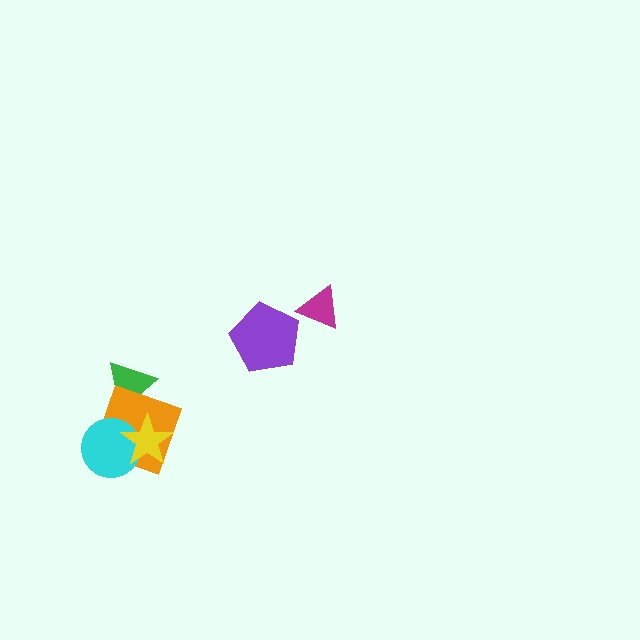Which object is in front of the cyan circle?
The yellow star is in front of the cyan circle.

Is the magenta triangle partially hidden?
No, no other shape covers it.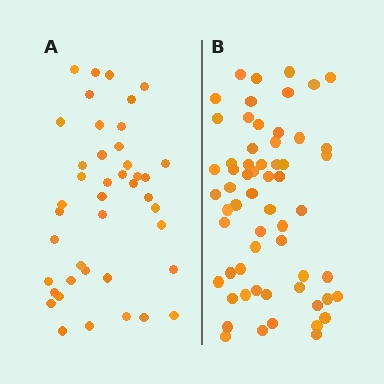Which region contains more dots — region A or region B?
Region B (the right region) has more dots.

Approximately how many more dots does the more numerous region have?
Region B has approximately 20 more dots than region A.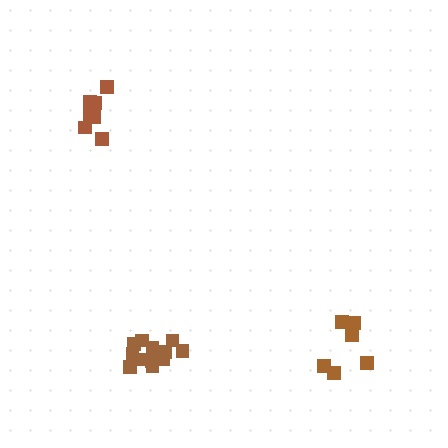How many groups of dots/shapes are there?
There are 3 groups.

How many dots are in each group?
Group 1: 7 dots, Group 2: 6 dots, Group 3: 12 dots (25 total).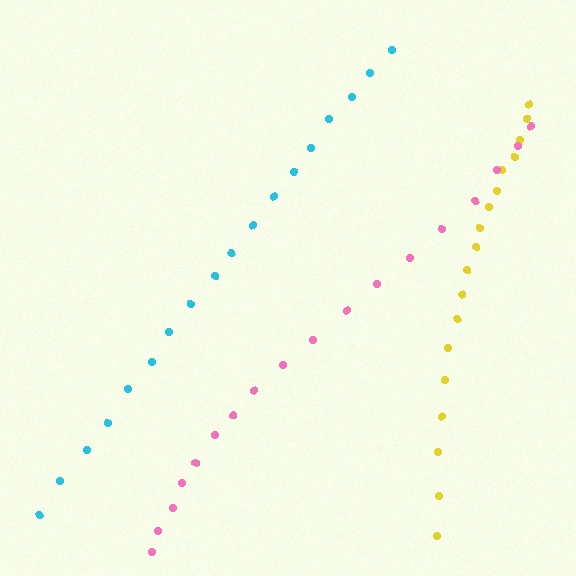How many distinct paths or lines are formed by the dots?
There are 3 distinct paths.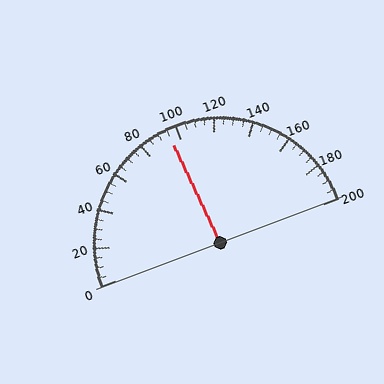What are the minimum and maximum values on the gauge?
The gauge ranges from 0 to 200.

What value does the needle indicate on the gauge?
The needle indicates approximately 95.